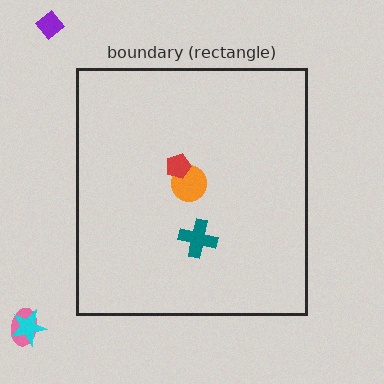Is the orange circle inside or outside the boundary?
Inside.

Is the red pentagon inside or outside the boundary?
Inside.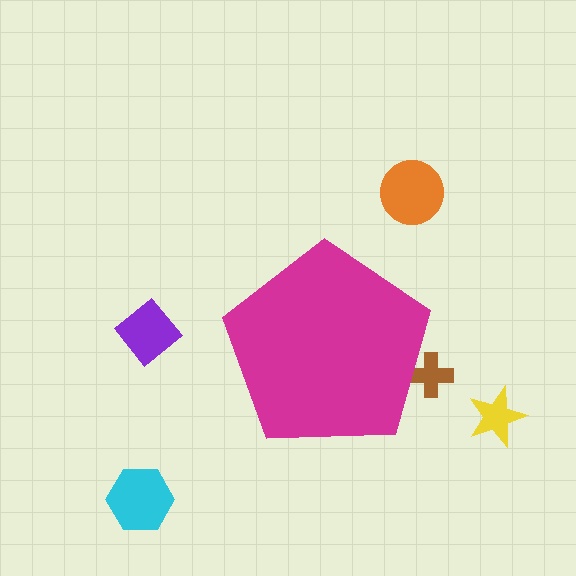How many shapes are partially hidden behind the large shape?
1 shape is partially hidden.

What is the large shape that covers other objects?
A magenta pentagon.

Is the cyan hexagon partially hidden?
No, the cyan hexagon is fully visible.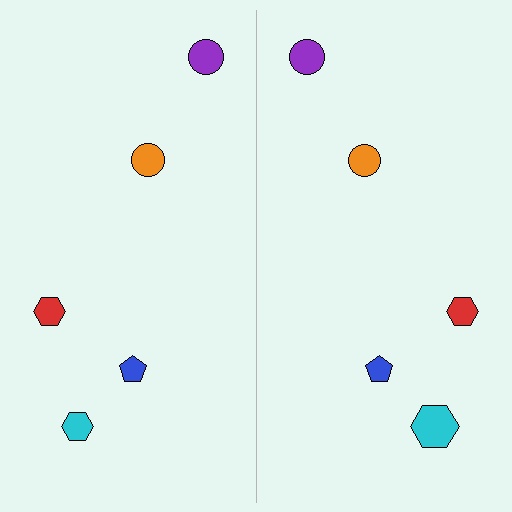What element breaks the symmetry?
The cyan hexagon on the right side has a different size than its mirror counterpart.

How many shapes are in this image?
There are 10 shapes in this image.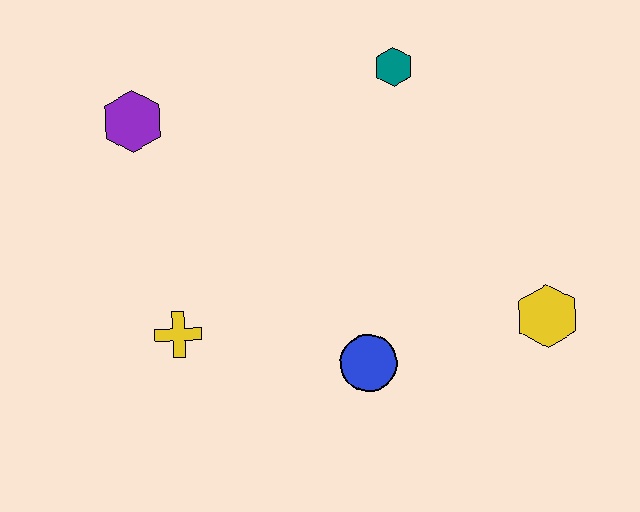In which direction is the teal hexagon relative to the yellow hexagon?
The teal hexagon is above the yellow hexagon.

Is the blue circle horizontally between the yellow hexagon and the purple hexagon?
Yes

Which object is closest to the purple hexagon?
The yellow cross is closest to the purple hexagon.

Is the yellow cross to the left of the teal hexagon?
Yes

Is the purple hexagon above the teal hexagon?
No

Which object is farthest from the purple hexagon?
The yellow hexagon is farthest from the purple hexagon.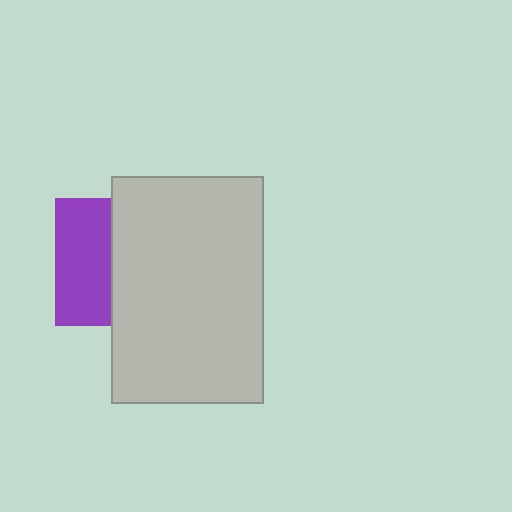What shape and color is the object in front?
The object in front is a light gray rectangle.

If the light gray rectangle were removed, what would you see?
You would see the complete purple square.